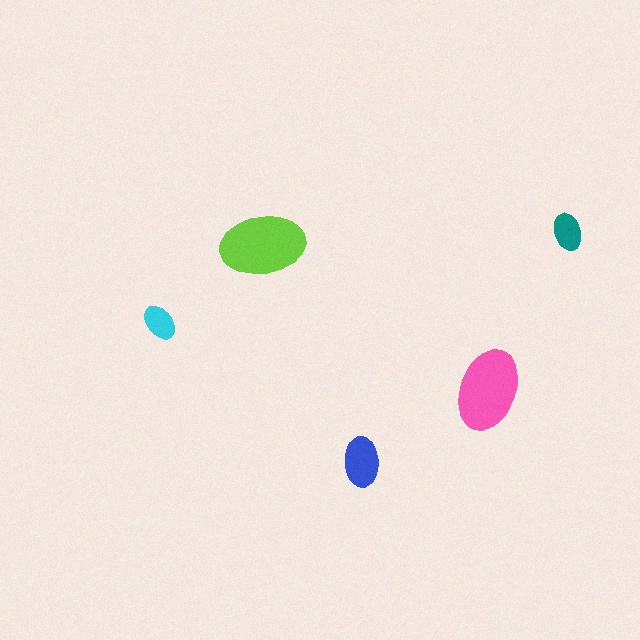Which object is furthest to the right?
The teal ellipse is rightmost.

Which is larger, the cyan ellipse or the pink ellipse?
The pink one.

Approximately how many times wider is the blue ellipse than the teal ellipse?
About 1.5 times wider.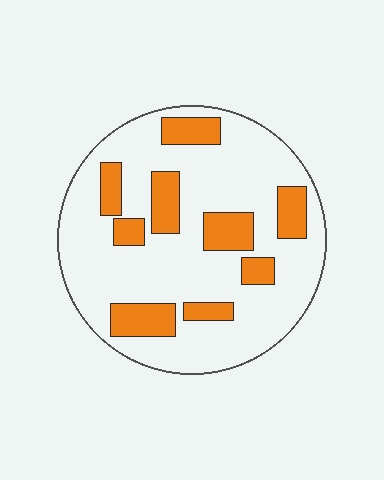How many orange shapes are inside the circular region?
9.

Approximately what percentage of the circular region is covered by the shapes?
Approximately 25%.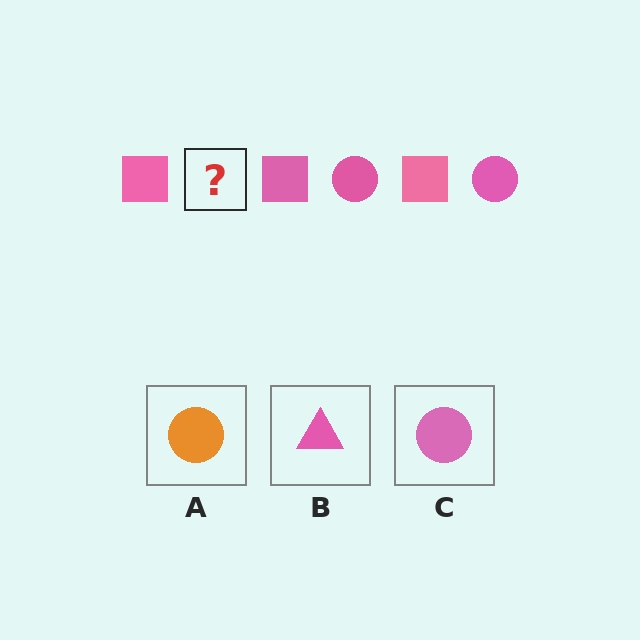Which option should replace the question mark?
Option C.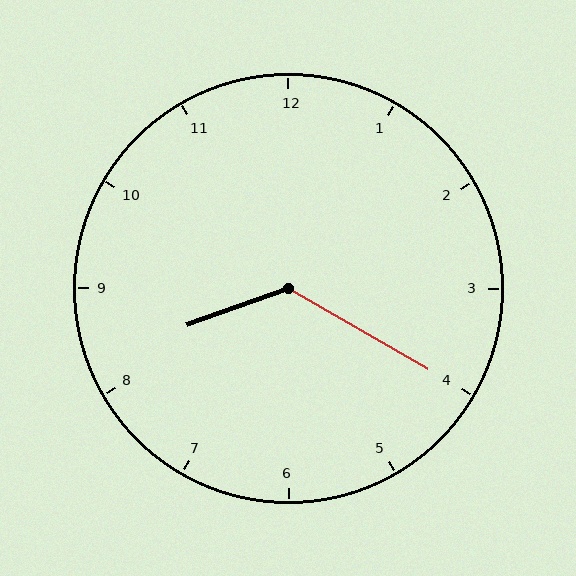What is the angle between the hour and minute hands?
Approximately 130 degrees.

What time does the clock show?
8:20.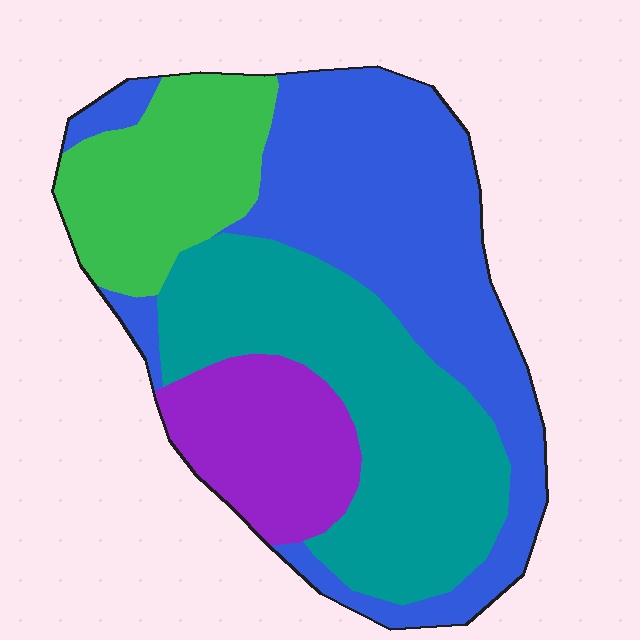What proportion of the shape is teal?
Teal takes up about one third (1/3) of the shape.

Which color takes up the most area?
Blue, at roughly 40%.